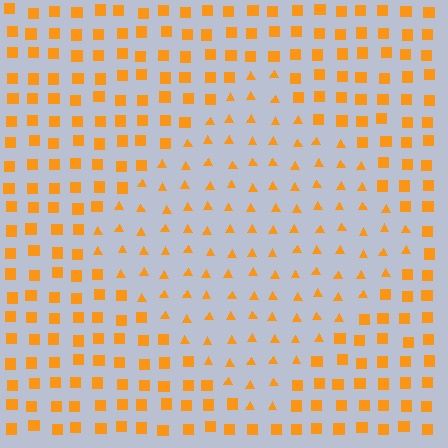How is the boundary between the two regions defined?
The boundary is defined by a change in element shape: triangles inside vs. squares outside. All elements share the same color and spacing.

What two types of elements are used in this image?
The image uses triangles inside the diamond region and squares outside it.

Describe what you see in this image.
The image is filled with small orange elements arranged in a uniform grid. A diamond-shaped region contains triangles, while the surrounding area contains squares. The boundary is defined purely by the change in element shape.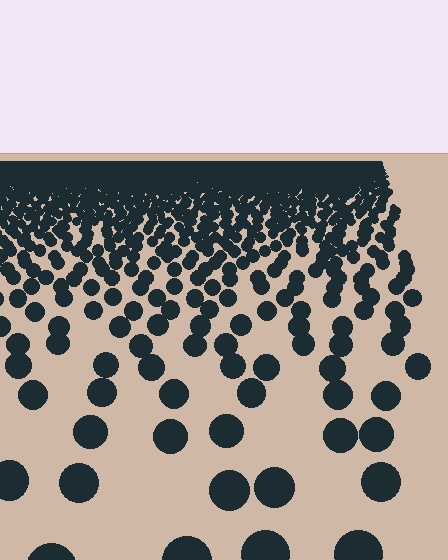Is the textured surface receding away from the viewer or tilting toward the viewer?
The surface is receding away from the viewer. Texture elements get smaller and denser toward the top.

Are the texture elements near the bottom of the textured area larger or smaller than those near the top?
Larger. Near the bottom, elements are closer to the viewer and appear at a bigger on-screen size.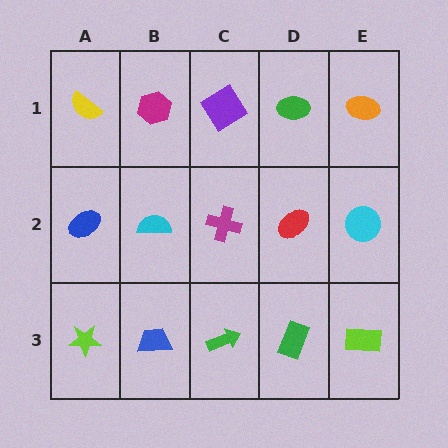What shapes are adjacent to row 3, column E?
A cyan circle (row 2, column E), a green rectangle (row 3, column D).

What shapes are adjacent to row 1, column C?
A magenta cross (row 2, column C), a magenta hexagon (row 1, column B), a green ellipse (row 1, column D).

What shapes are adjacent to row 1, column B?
A cyan semicircle (row 2, column B), a yellow semicircle (row 1, column A), a purple diamond (row 1, column C).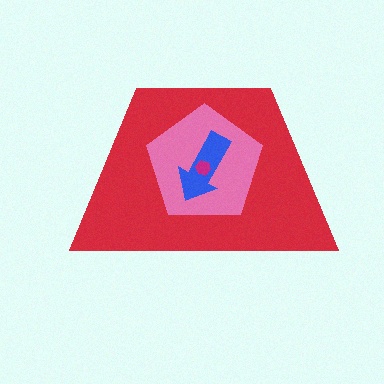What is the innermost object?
The magenta hexagon.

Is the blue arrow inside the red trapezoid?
Yes.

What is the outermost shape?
The red trapezoid.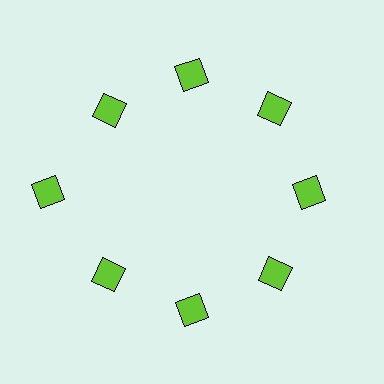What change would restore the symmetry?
The symmetry would be restored by moving it inward, back onto the ring so that all 8 diamonds sit at equal angles and equal distance from the center.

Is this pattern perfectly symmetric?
No. The 8 lime diamonds are arranged in a ring, but one element near the 9 o'clock position is pushed outward from the center, breaking the 8-fold rotational symmetry.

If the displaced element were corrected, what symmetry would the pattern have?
It would have 8-fold rotational symmetry — the pattern would map onto itself every 45 degrees.